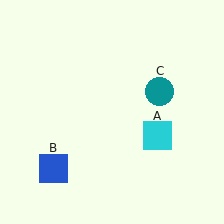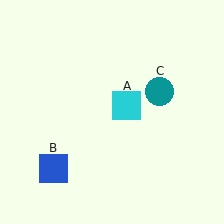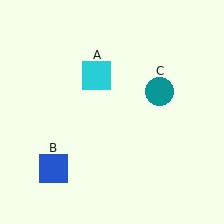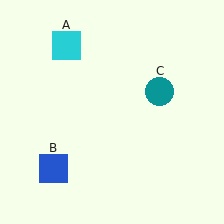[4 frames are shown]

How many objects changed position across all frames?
1 object changed position: cyan square (object A).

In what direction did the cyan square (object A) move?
The cyan square (object A) moved up and to the left.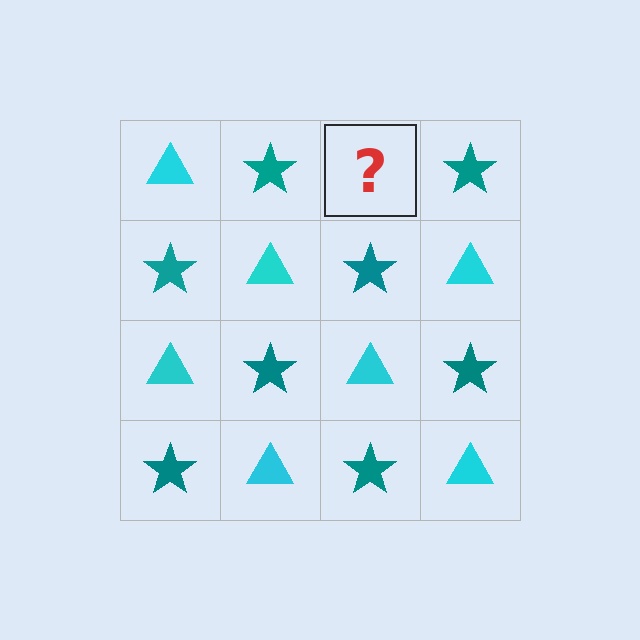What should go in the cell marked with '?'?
The missing cell should contain a cyan triangle.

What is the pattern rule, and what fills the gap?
The rule is that it alternates cyan triangle and teal star in a checkerboard pattern. The gap should be filled with a cyan triangle.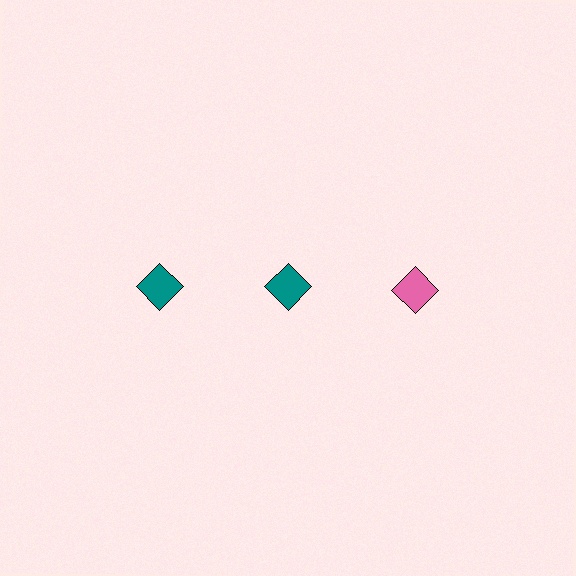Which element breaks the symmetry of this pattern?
The pink diamond in the top row, center column breaks the symmetry. All other shapes are teal diamonds.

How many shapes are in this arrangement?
There are 3 shapes arranged in a grid pattern.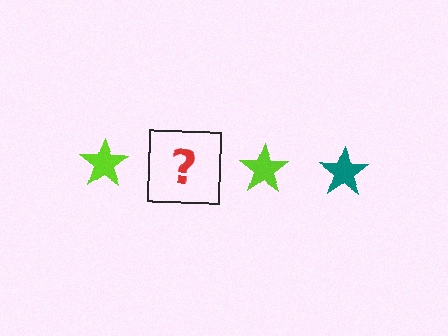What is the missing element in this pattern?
The missing element is a teal star.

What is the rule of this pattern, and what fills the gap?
The rule is that the pattern cycles through lime, teal stars. The gap should be filled with a teal star.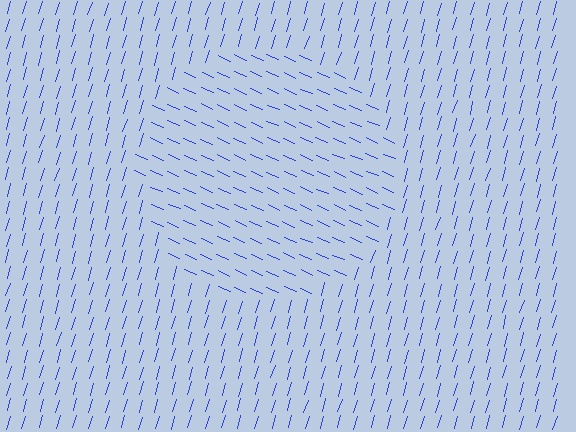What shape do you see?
I see a circle.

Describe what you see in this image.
The image is filled with small blue line segments. A circle region in the image has lines oriented differently from the surrounding lines, creating a visible texture boundary.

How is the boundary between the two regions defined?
The boundary is defined purely by a change in line orientation (approximately 83 degrees difference). All lines are the same color and thickness.